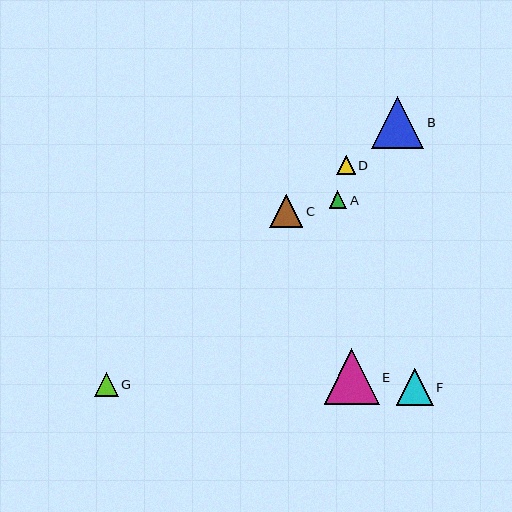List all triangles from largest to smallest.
From largest to smallest: E, B, F, C, G, D, A.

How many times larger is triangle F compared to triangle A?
Triangle F is approximately 2.1 times the size of triangle A.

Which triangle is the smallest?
Triangle A is the smallest with a size of approximately 18 pixels.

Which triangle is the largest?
Triangle E is the largest with a size of approximately 55 pixels.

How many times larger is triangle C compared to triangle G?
Triangle C is approximately 1.4 times the size of triangle G.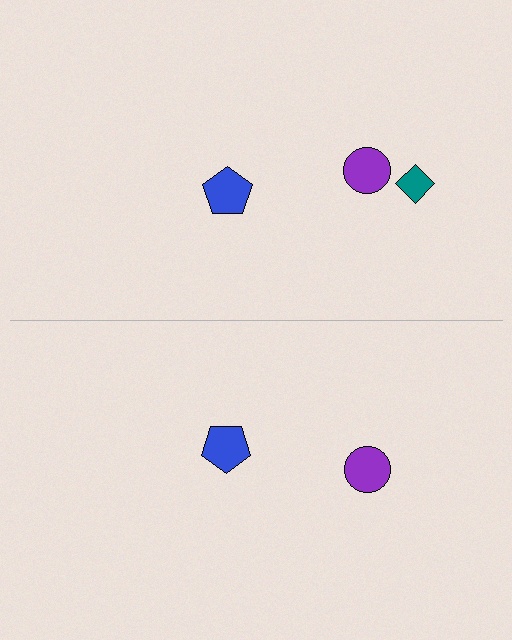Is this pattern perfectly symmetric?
No, the pattern is not perfectly symmetric. A teal diamond is missing from the bottom side.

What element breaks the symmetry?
A teal diamond is missing from the bottom side.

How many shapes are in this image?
There are 5 shapes in this image.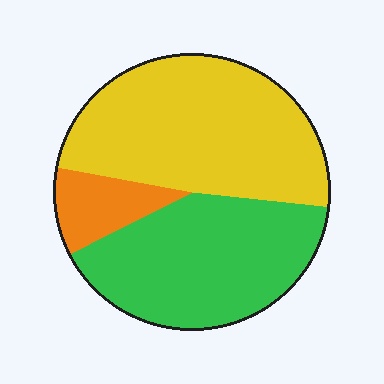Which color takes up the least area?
Orange, at roughly 10%.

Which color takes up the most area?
Yellow, at roughly 50%.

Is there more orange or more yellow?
Yellow.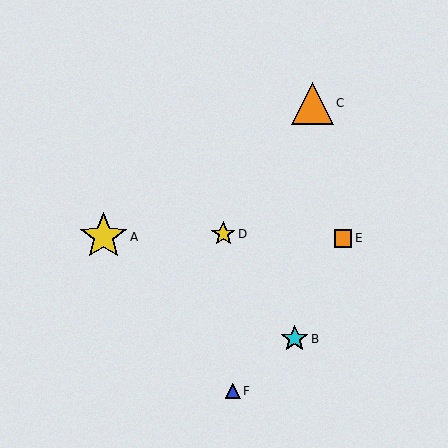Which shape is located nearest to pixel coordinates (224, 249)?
The yellow star (labeled D) at (223, 234) is nearest to that location.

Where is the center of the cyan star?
The center of the cyan star is at (295, 339).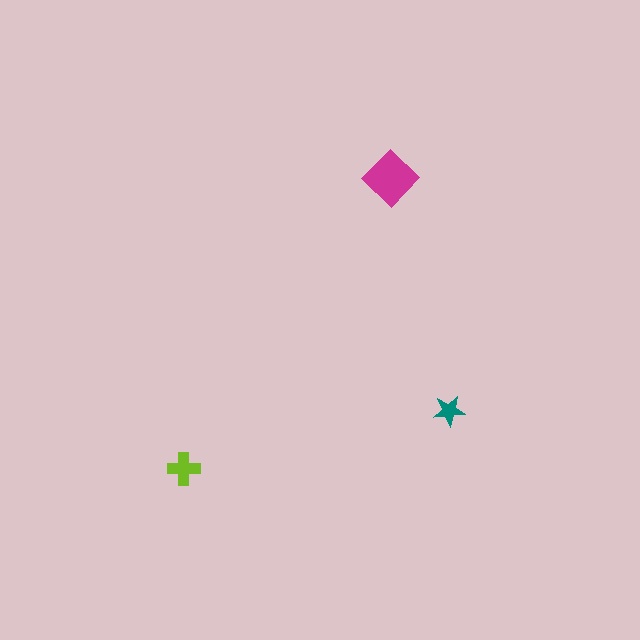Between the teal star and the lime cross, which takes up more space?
The lime cross.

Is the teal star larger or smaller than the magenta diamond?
Smaller.